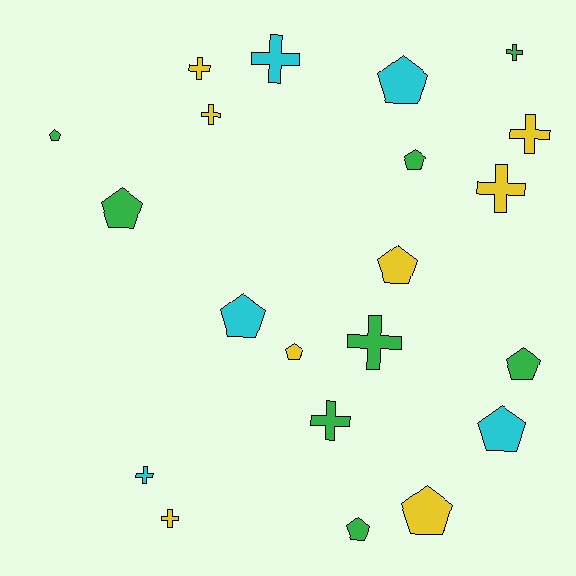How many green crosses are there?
There are 3 green crosses.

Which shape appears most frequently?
Pentagon, with 11 objects.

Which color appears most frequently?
Green, with 8 objects.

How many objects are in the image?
There are 21 objects.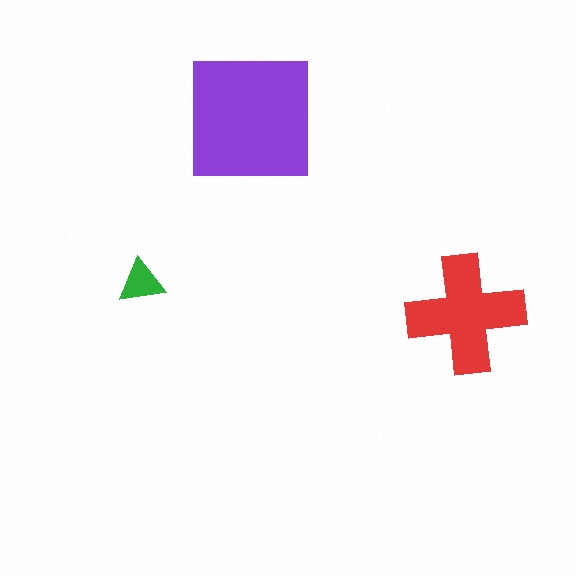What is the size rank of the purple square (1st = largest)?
1st.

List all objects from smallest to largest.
The green triangle, the red cross, the purple square.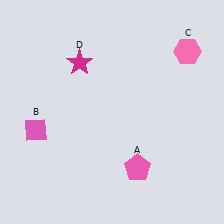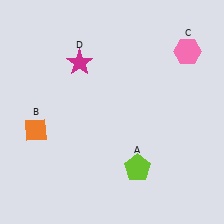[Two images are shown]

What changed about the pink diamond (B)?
In Image 1, B is pink. In Image 2, it changed to orange.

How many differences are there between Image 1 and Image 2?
There are 2 differences between the two images.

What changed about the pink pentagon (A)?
In Image 1, A is pink. In Image 2, it changed to lime.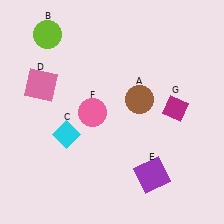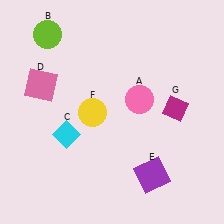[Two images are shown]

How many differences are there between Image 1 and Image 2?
There are 2 differences between the two images.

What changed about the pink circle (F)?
In Image 1, F is pink. In Image 2, it changed to yellow.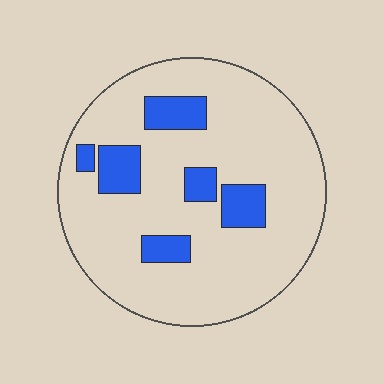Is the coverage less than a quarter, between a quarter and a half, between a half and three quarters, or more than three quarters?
Less than a quarter.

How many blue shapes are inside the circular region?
6.